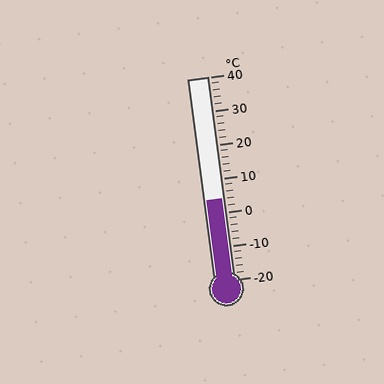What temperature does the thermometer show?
The thermometer shows approximately 4°C.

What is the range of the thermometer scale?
The thermometer scale ranges from -20°C to 40°C.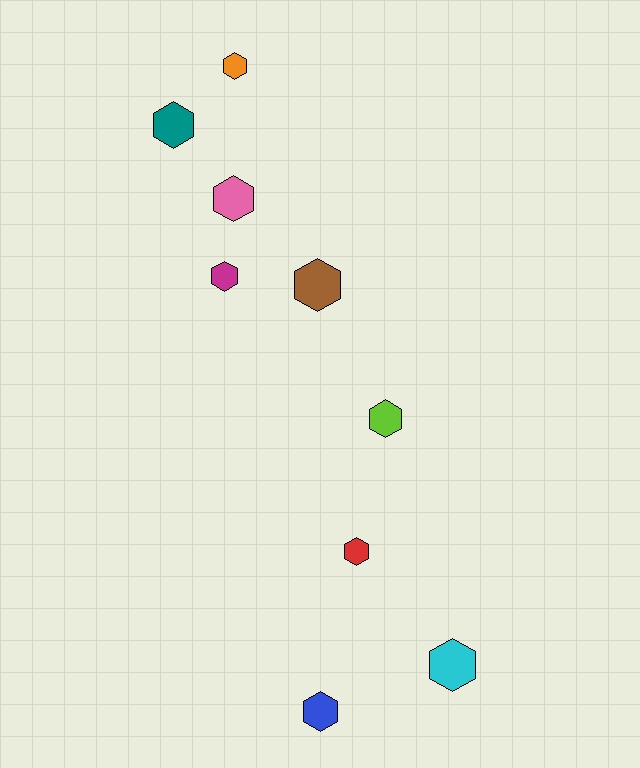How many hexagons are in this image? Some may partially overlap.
There are 9 hexagons.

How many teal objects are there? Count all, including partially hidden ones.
There is 1 teal object.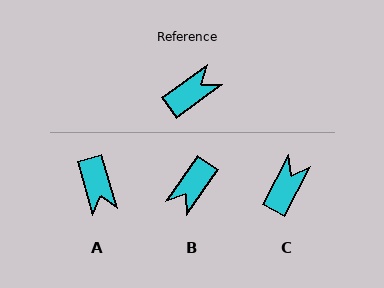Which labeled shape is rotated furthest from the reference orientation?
B, about 161 degrees away.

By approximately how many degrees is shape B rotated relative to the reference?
Approximately 161 degrees clockwise.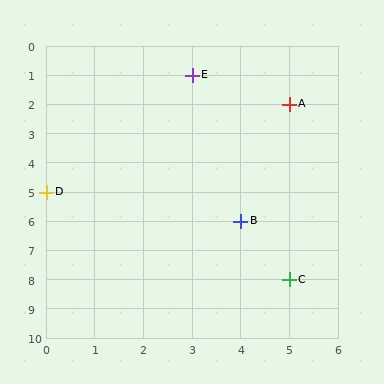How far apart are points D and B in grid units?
Points D and B are 4 columns and 1 row apart (about 4.1 grid units diagonally).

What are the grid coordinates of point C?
Point C is at grid coordinates (5, 8).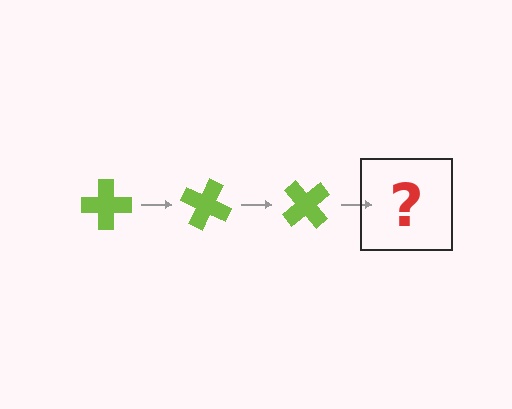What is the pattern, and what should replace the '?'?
The pattern is that the cross rotates 25 degrees each step. The '?' should be a lime cross rotated 75 degrees.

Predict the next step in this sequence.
The next step is a lime cross rotated 75 degrees.